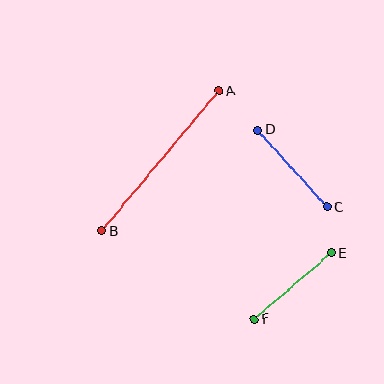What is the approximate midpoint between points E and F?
The midpoint is at approximately (293, 286) pixels.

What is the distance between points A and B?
The distance is approximately 183 pixels.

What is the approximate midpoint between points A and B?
The midpoint is at approximately (160, 161) pixels.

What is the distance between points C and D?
The distance is approximately 104 pixels.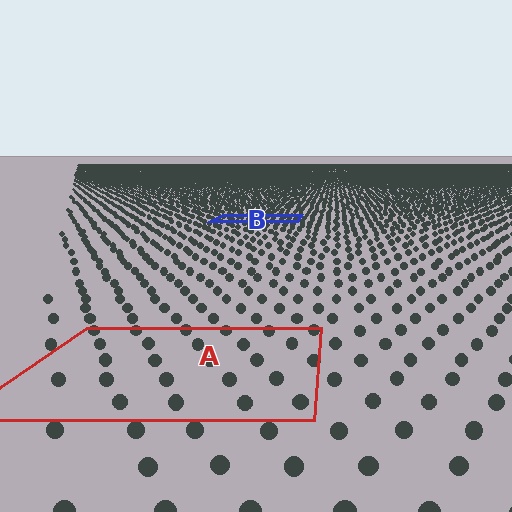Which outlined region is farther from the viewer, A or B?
Region B is farther from the viewer — the texture elements inside it appear smaller and more densely packed.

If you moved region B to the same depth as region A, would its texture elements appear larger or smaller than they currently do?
They would appear larger. At a closer depth, the same texture elements are projected at a bigger on-screen size.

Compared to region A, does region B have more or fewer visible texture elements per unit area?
Region B has more texture elements per unit area — they are packed more densely because it is farther away.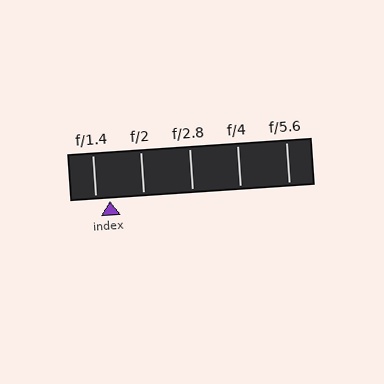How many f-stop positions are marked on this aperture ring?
There are 5 f-stop positions marked.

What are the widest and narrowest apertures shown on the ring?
The widest aperture shown is f/1.4 and the narrowest is f/5.6.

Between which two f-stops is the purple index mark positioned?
The index mark is between f/1.4 and f/2.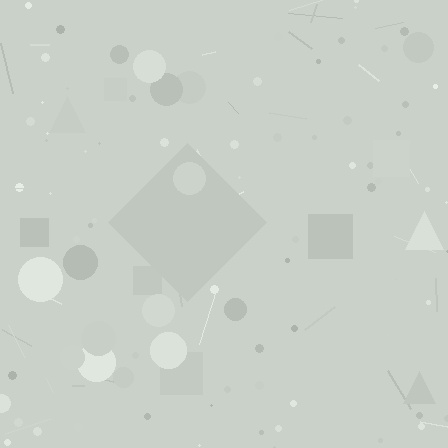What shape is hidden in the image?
A diamond is hidden in the image.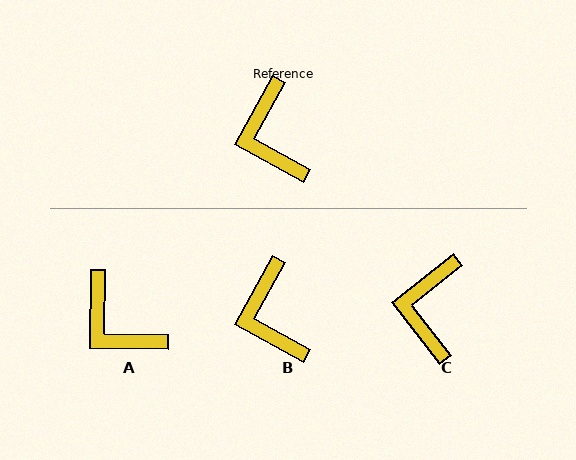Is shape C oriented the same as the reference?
No, it is off by about 23 degrees.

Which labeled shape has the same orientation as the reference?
B.